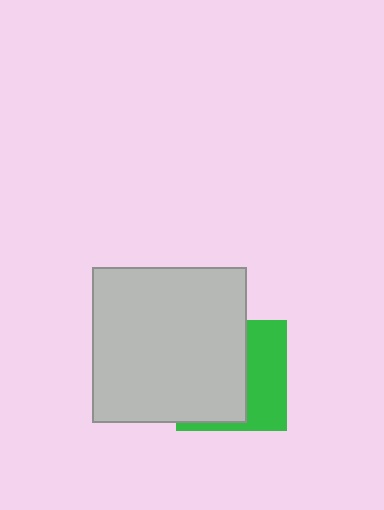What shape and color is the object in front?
The object in front is a light gray square.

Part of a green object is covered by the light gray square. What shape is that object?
It is a square.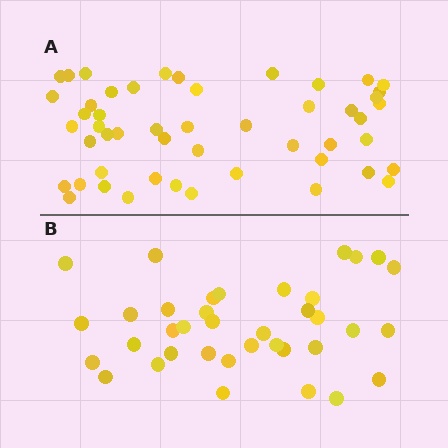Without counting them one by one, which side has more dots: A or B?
Region A (the top region) has more dots.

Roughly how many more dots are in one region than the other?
Region A has approximately 15 more dots than region B.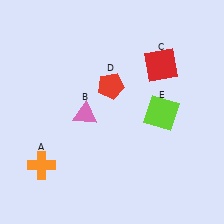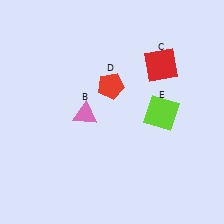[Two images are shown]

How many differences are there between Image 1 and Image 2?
There is 1 difference between the two images.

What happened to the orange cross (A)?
The orange cross (A) was removed in Image 2. It was in the bottom-left area of Image 1.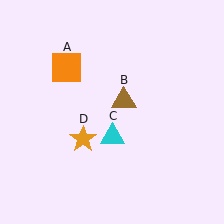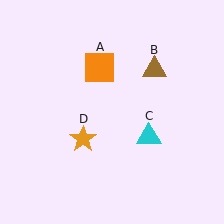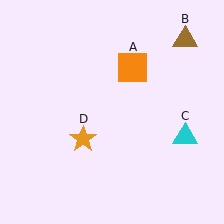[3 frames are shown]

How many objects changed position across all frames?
3 objects changed position: orange square (object A), brown triangle (object B), cyan triangle (object C).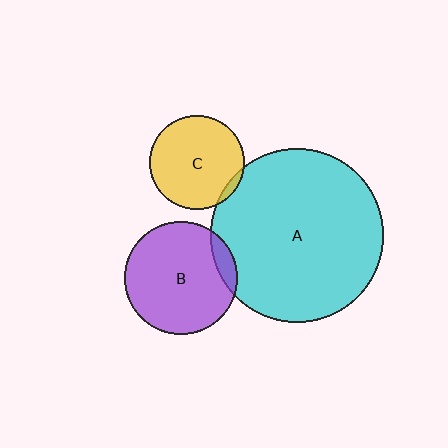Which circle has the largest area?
Circle A (cyan).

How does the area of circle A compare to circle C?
Approximately 3.4 times.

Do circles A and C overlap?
Yes.